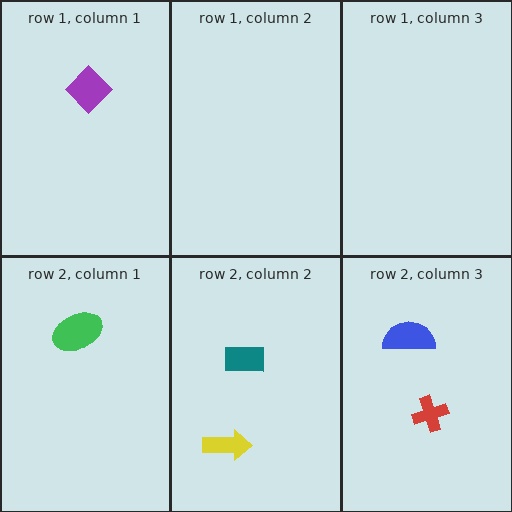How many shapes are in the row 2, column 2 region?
2.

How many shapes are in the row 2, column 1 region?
1.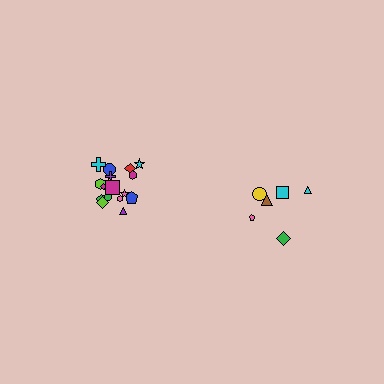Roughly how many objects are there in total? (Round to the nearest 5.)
Roughly 25 objects in total.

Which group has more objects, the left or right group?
The left group.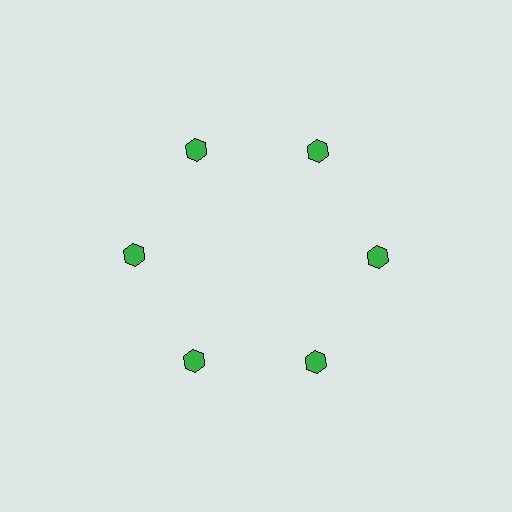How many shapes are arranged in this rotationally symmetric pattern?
There are 6 shapes, arranged in 6 groups of 1.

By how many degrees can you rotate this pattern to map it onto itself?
The pattern maps onto itself every 60 degrees of rotation.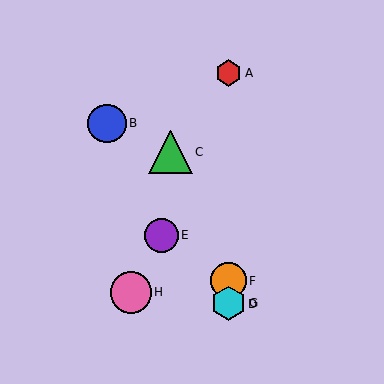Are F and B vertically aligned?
No, F is at x≈229 and B is at x≈107.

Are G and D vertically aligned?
Yes, both are at x≈229.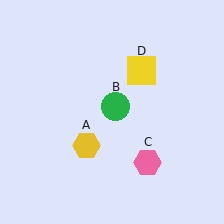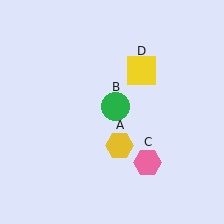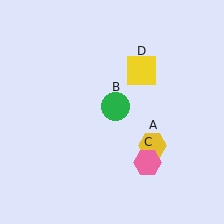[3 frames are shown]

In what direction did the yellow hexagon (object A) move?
The yellow hexagon (object A) moved right.